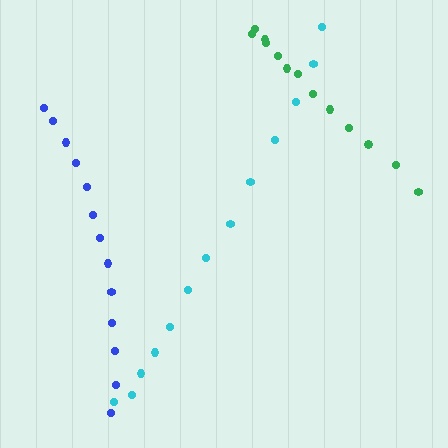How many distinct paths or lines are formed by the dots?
There are 3 distinct paths.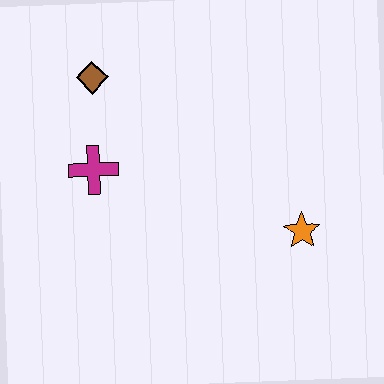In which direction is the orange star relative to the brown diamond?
The orange star is to the right of the brown diamond.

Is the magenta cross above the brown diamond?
No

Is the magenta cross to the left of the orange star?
Yes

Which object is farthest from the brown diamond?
The orange star is farthest from the brown diamond.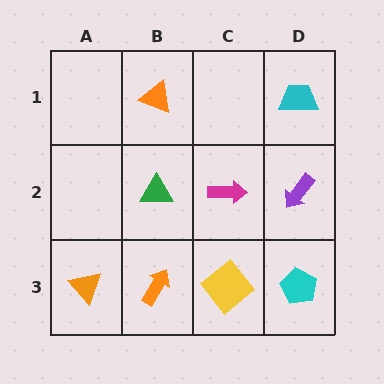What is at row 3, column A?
An orange triangle.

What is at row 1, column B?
An orange triangle.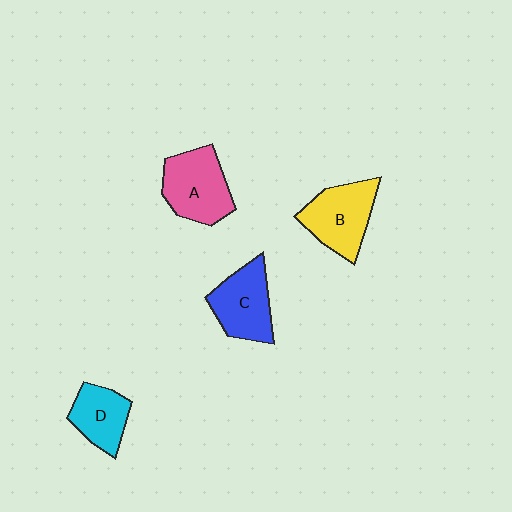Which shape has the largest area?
Shape A (pink).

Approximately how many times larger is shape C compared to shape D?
Approximately 1.3 times.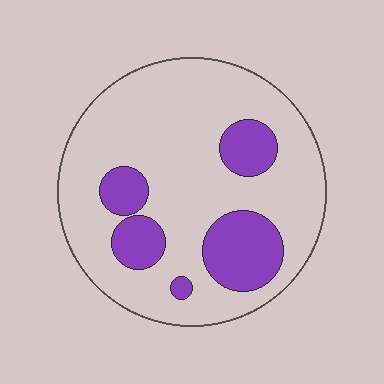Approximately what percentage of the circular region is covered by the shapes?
Approximately 20%.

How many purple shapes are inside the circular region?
5.